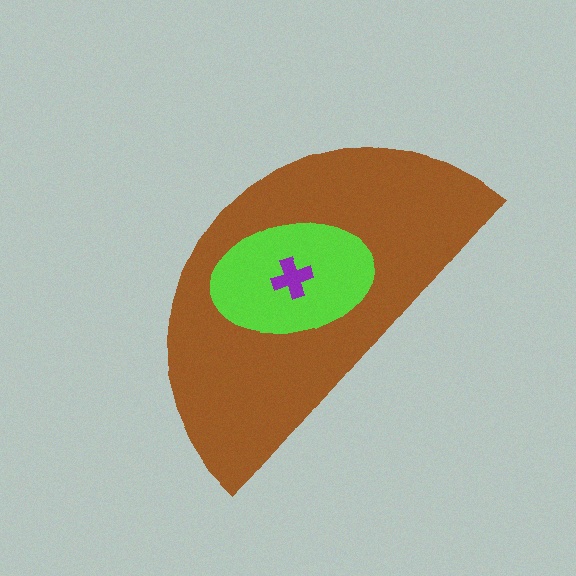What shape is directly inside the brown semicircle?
The lime ellipse.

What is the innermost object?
The purple cross.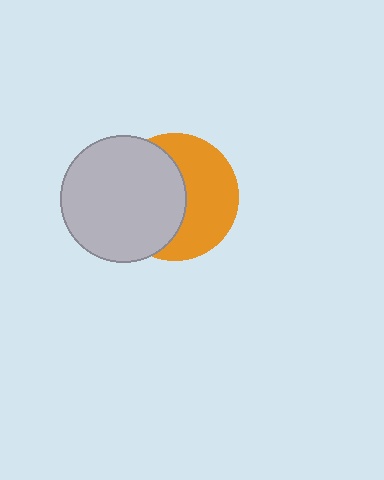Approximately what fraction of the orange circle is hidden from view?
Roughly 50% of the orange circle is hidden behind the light gray circle.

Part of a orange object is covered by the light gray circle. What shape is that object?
It is a circle.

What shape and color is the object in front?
The object in front is a light gray circle.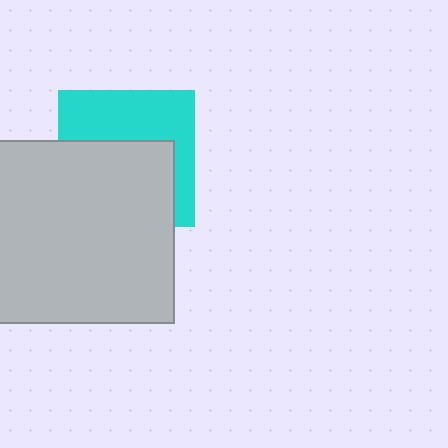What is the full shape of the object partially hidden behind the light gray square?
The partially hidden object is a cyan square.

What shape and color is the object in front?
The object in front is a light gray square.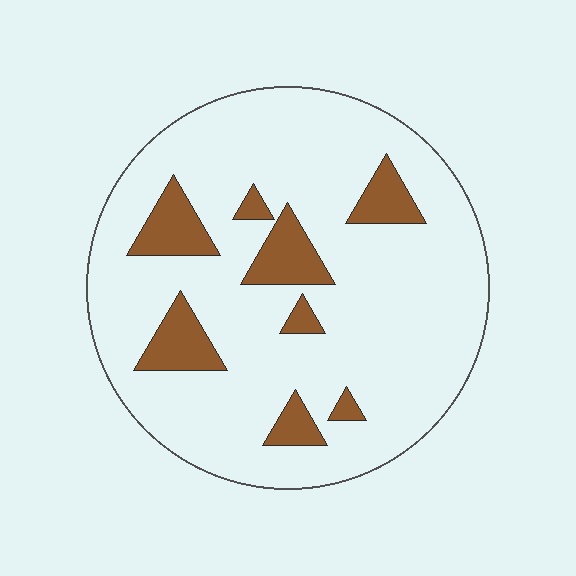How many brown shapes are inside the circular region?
8.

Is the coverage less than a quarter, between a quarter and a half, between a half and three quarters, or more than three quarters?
Less than a quarter.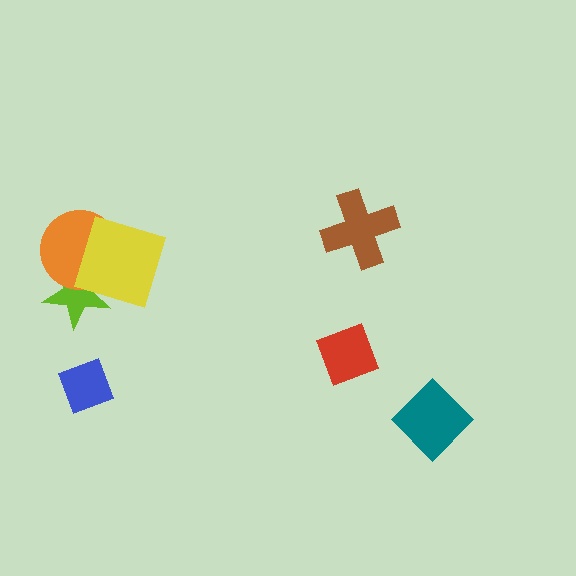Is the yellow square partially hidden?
No, no other shape covers it.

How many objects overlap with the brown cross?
0 objects overlap with the brown cross.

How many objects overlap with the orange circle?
2 objects overlap with the orange circle.